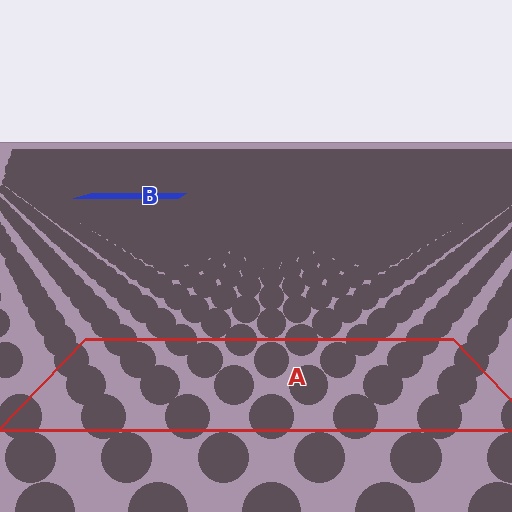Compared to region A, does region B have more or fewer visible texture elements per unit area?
Region B has more texture elements per unit area — they are packed more densely because it is farther away.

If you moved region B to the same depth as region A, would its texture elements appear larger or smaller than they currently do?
They would appear larger. At a closer depth, the same texture elements are projected at a bigger on-screen size.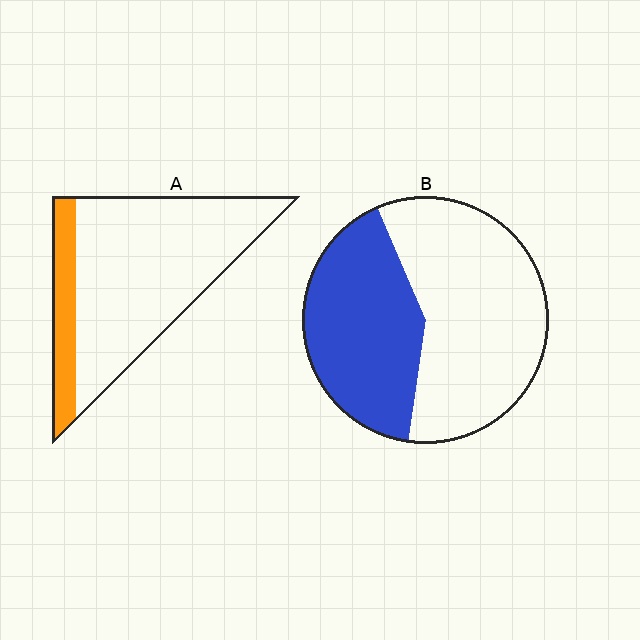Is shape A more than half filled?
No.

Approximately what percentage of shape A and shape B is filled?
A is approximately 20% and B is approximately 40%.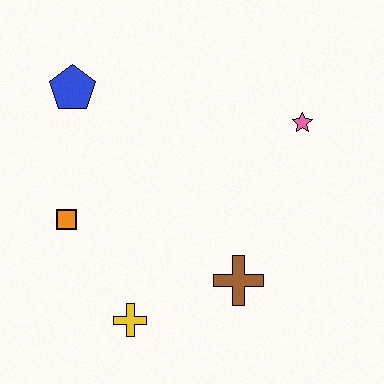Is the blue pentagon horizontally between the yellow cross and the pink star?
No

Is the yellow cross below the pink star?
Yes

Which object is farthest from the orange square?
The pink star is farthest from the orange square.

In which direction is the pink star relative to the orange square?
The pink star is to the right of the orange square.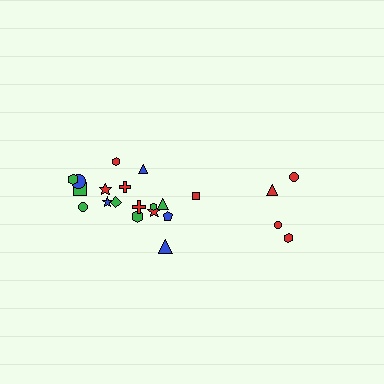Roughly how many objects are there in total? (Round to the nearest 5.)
Roughly 20 objects in total.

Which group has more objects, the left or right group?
The left group.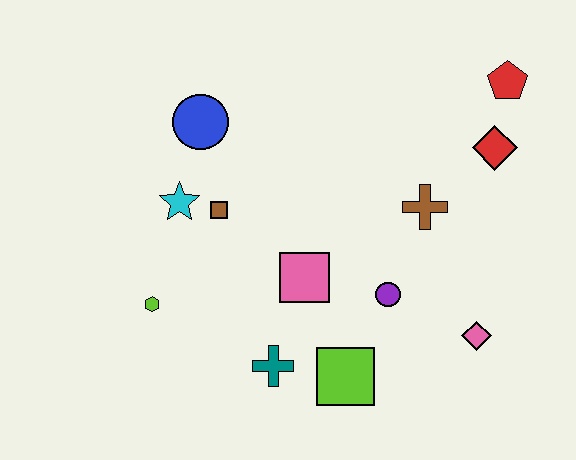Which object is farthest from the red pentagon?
The lime hexagon is farthest from the red pentagon.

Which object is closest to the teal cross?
The lime square is closest to the teal cross.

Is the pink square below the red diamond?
Yes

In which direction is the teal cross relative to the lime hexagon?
The teal cross is to the right of the lime hexagon.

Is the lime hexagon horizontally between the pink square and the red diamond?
No